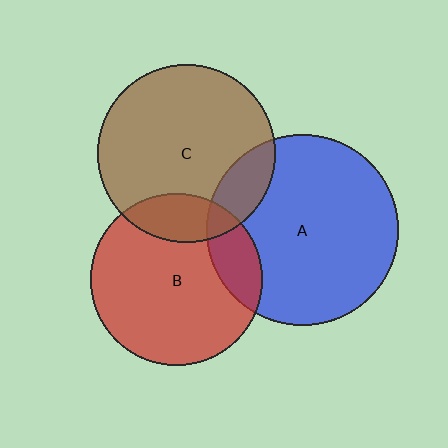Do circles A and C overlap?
Yes.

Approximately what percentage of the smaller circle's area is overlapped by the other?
Approximately 15%.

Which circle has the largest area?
Circle A (blue).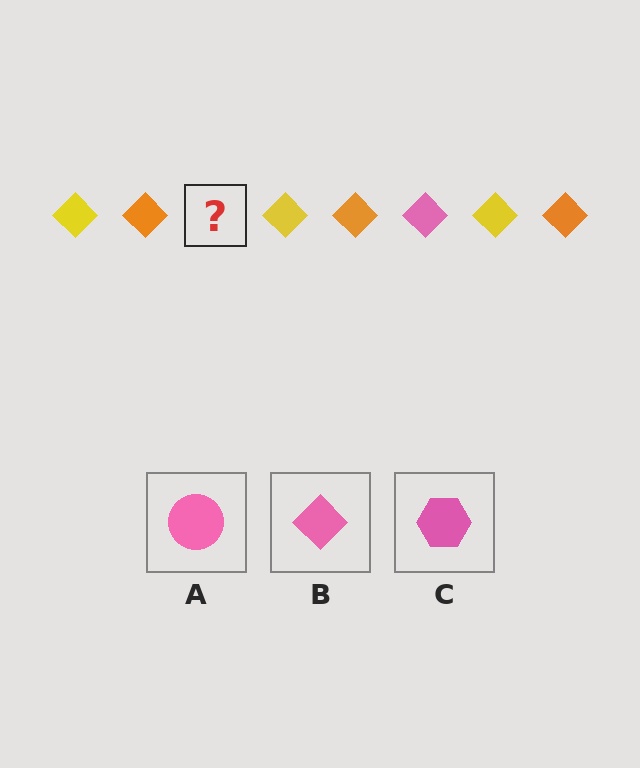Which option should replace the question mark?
Option B.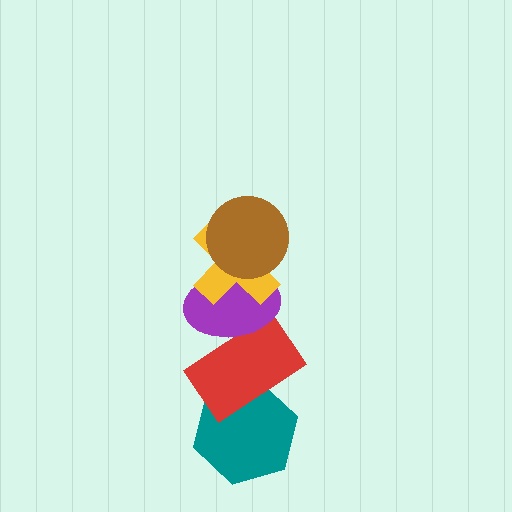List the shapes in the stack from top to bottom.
From top to bottom: the brown circle, the yellow cross, the purple ellipse, the red rectangle, the teal hexagon.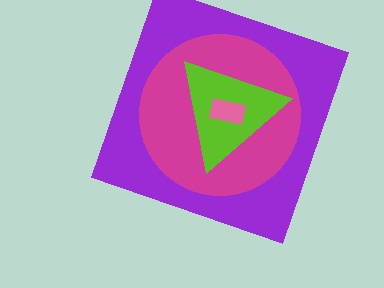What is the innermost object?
The pink rectangle.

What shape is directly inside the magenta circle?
The lime triangle.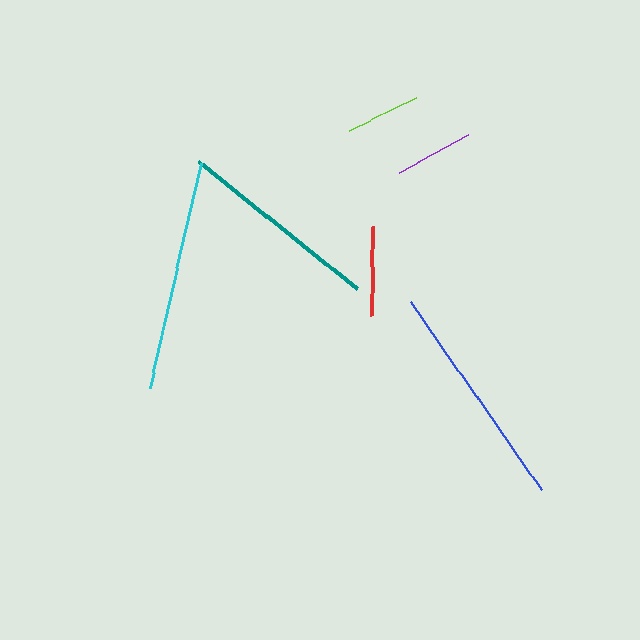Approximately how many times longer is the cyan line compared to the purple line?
The cyan line is approximately 2.9 times the length of the purple line.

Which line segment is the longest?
The cyan line is the longest at approximately 230 pixels.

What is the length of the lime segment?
The lime segment is approximately 74 pixels long.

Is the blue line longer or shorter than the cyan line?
The cyan line is longer than the blue line.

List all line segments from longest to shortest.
From longest to shortest: cyan, blue, teal, red, purple, lime.